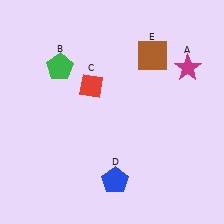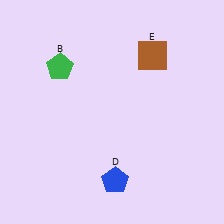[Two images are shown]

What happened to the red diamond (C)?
The red diamond (C) was removed in Image 2. It was in the top-left area of Image 1.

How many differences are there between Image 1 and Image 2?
There are 2 differences between the two images.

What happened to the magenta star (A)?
The magenta star (A) was removed in Image 2. It was in the top-right area of Image 1.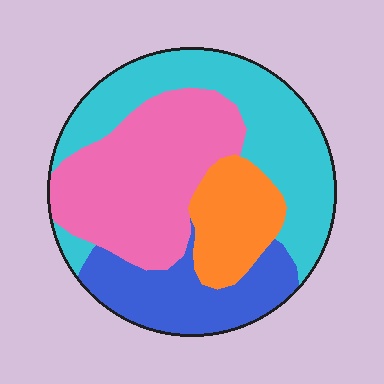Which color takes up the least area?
Orange, at roughly 15%.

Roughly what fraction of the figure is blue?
Blue covers about 20% of the figure.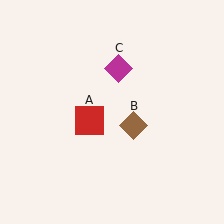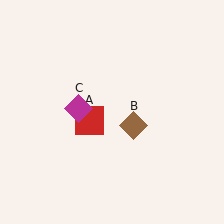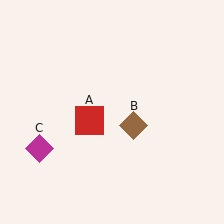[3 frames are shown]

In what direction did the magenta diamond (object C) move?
The magenta diamond (object C) moved down and to the left.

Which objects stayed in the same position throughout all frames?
Red square (object A) and brown diamond (object B) remained stationary.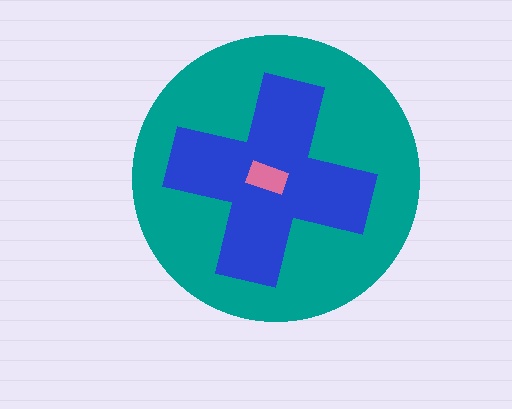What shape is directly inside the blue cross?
The pink rectangle.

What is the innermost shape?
The pink rectangle.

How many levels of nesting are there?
3.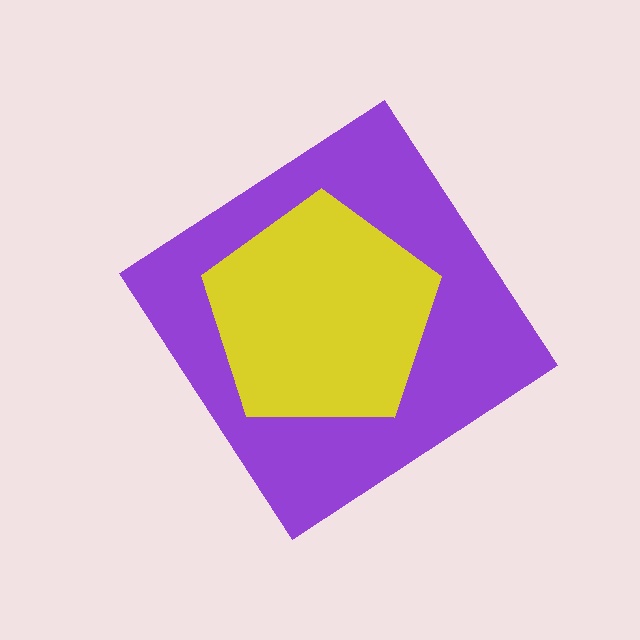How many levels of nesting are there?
2.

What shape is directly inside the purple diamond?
The yellow pentagon.